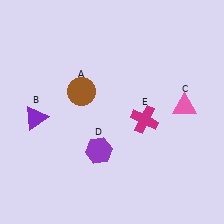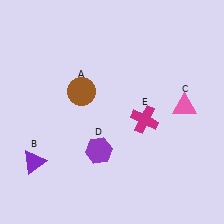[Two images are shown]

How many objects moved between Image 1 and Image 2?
1 object moved between the two images.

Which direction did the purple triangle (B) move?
The purple triangle (B) moved down.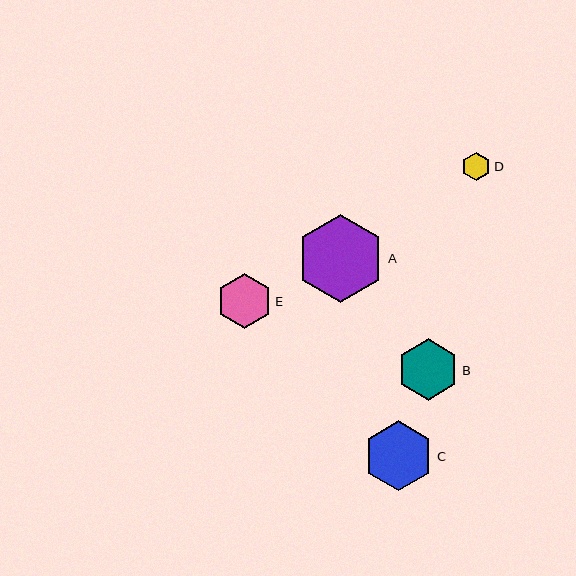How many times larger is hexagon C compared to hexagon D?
Hexagon C is approximately 2.4 times the size of hexagon D.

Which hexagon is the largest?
Hexagon A is the largest with a size of approximately 88 pixels.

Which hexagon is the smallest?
Hexagon D is the smallest with a size of approximately 29 pixels.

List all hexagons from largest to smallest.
From largest to smallest: A, C, B, E, D.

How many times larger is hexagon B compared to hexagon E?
Hexagon B is approximately 1.1 times the size of hexagon E.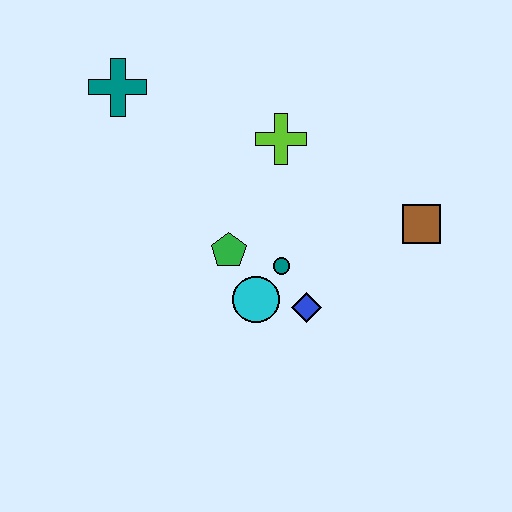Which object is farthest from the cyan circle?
The teal cross is farthest from the cyan circle.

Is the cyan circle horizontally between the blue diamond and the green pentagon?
Yes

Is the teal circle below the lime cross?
Yes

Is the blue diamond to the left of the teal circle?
No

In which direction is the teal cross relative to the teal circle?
The teal cross is above the teal circle.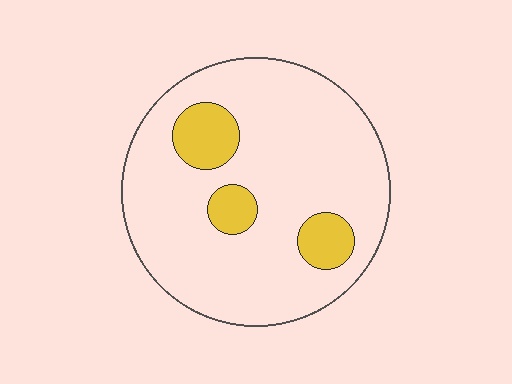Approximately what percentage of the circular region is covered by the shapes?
Approximately 15%.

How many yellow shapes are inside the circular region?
3.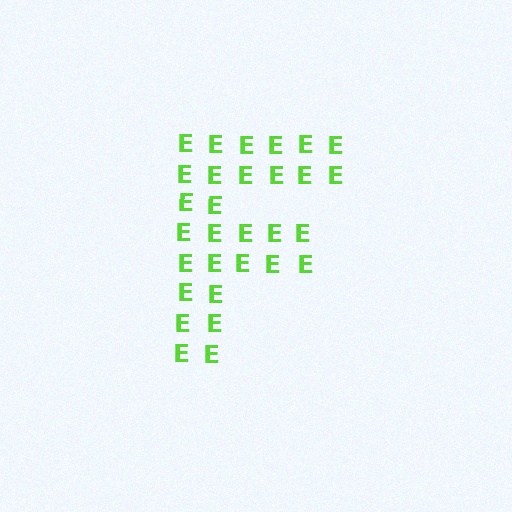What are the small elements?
The small elements are letter E's.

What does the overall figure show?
The overall figure shows the letter F.